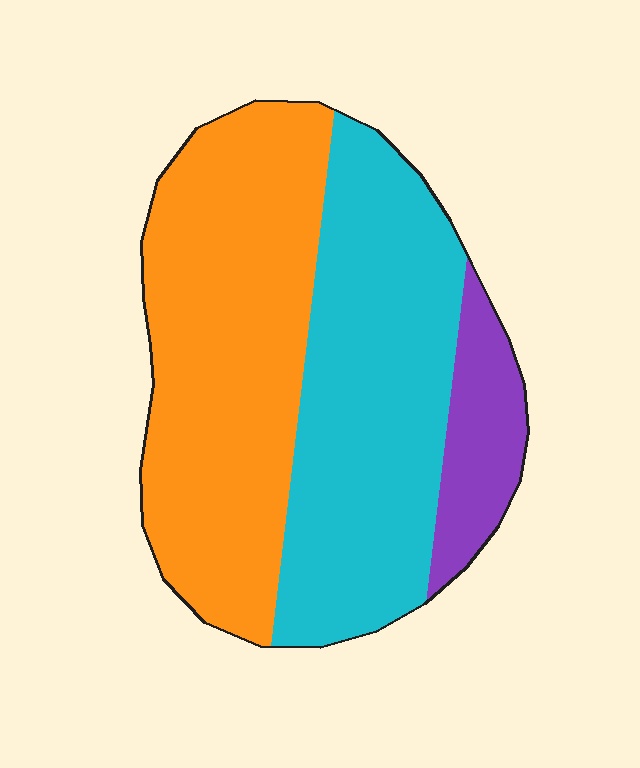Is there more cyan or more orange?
Orange.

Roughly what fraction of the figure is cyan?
Cyan takes up about two fifths (2/5) of the figure.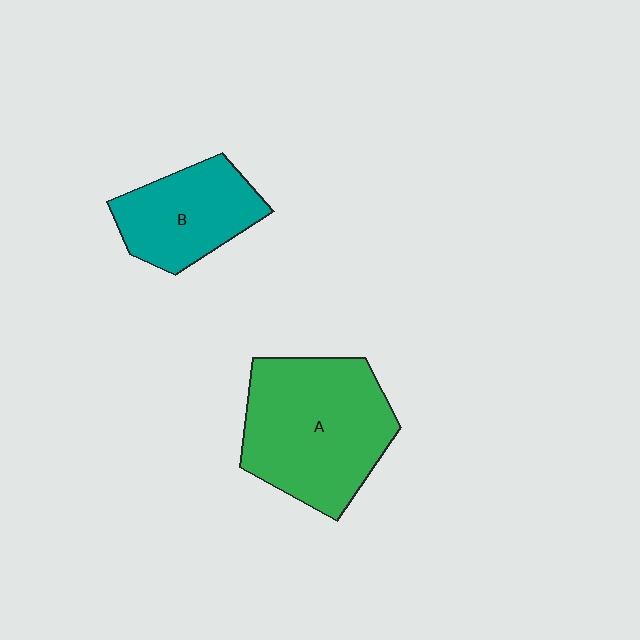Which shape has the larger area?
Shape A (green).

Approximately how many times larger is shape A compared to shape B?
Approximately 1.6 times.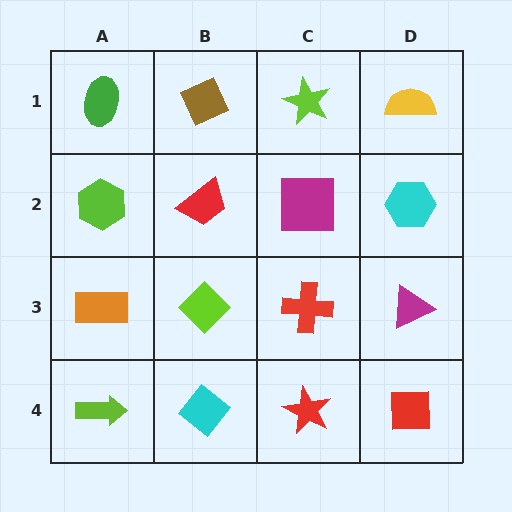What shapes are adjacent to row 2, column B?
A brown diamond (row 1, column B), a lime diamond (row 3, column B), a lime hexagon (row 2, column A), a magenta square (row 2, column C).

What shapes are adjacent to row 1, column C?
A magenta square (row 2, column C), a brown diamond (row 1, column B), a yellow semicircle (row 1, column D).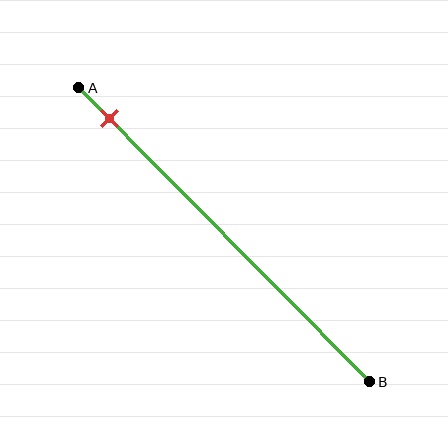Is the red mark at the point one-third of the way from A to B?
No, the mark is at about 10% from A, not at the 33% one-third point.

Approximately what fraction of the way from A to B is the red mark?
The red mark is approximately 10% of the way from A to B.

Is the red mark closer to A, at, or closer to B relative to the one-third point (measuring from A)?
The red mark is closer to point A than the one-third point of segment AB.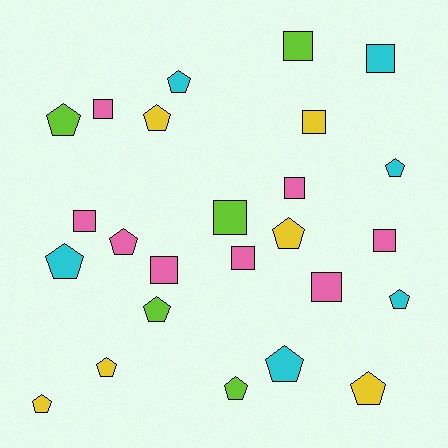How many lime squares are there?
There are 2 lime squares.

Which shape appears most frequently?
Pentagon, with 14 objects.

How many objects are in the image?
There are 25 objects.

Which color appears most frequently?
Pink, with 8 objects.